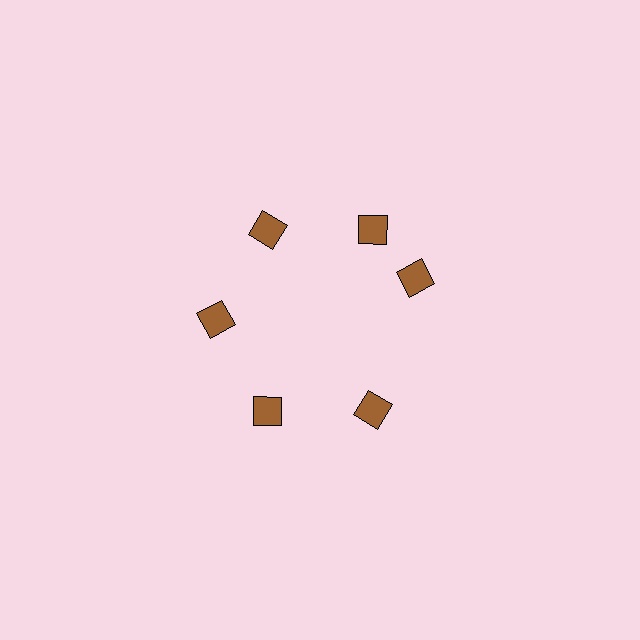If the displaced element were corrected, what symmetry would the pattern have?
It would have 6-fold rotational symmetry — the pattern would map onto itself every 60 degrees.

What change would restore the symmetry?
The symmetry would be restored by rotating it back into even spacing with its neighbors so that all 6 squares sit at equal angles and equal distance from the center.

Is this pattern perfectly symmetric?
No. The 6 brown squares are arranged in a ring, but one element near the 3 o'clock position is rotated out of alignment along the ring, breaking the 6-fold rotational symmetry.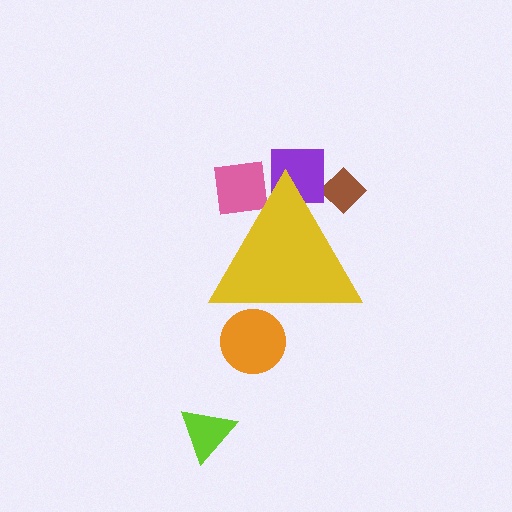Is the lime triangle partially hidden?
No, the lime triangle is fully visible.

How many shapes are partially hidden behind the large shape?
4 shapes are partially hidden.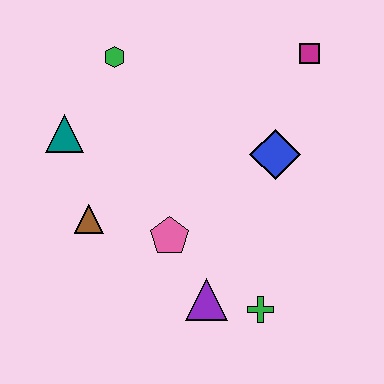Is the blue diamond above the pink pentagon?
Yes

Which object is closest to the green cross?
The purple triangle is closest to the green cross.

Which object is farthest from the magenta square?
The brown triangle is farthest from the magenta square.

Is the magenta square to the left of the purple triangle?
No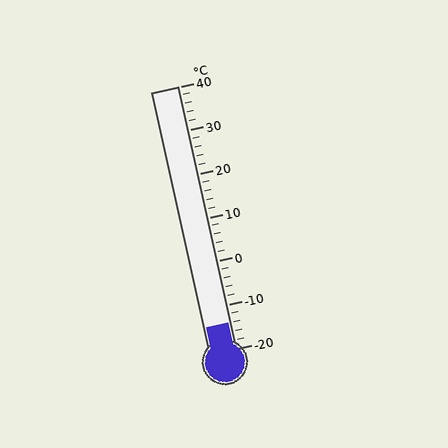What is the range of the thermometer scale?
The thermometer scale ranges from -20°C to 40°C.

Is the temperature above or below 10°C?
The temperature is below 10°C.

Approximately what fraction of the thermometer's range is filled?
The thermometer is filled to approximately 10% of its range.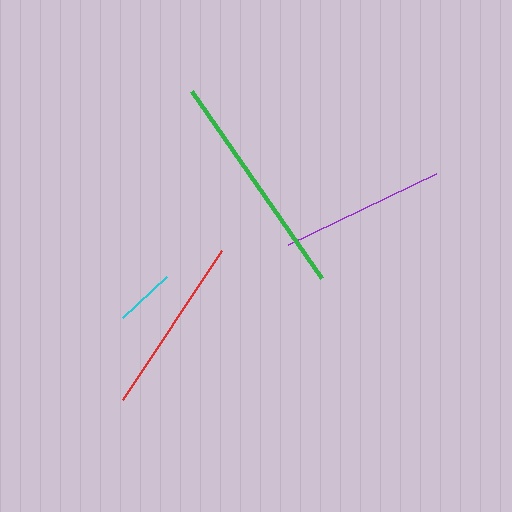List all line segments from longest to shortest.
From longest to shortest: green, red, purple, cyan.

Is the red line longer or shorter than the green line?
The green line is longer than the red line.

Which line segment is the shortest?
The cyan line is the shortest at approximately 60 pixels.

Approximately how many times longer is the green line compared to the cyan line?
The green line is approximately 3.8 times the length of the cyan line.